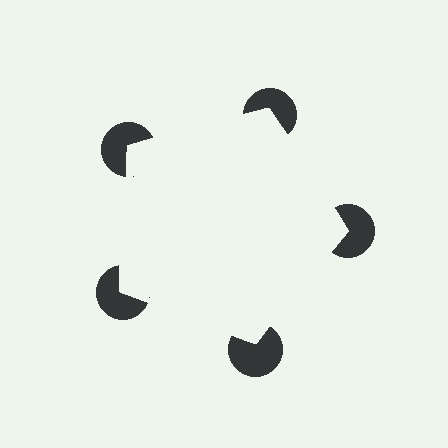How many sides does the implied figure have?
5 sides.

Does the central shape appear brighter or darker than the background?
It typically appears slightly brighter than the background, even though no actual brightness change is drawn.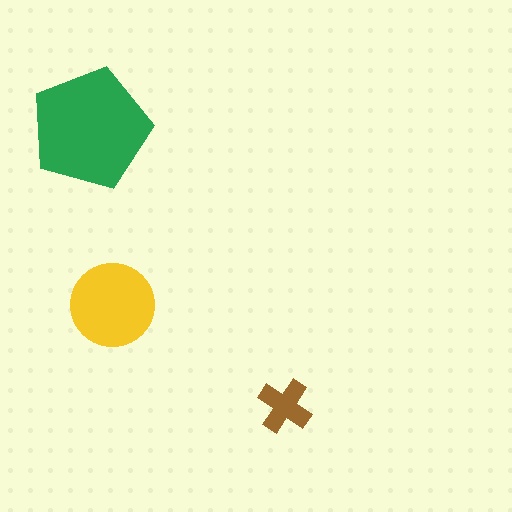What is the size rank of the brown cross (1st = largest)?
3rd.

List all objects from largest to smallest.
The green pentagon, the yellow circle, the brown cross.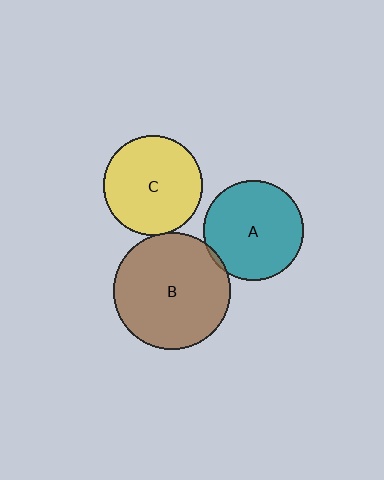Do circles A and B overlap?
Yes.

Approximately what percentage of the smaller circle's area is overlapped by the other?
Approximately 5%.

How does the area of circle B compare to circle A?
Approximately 1.4 times.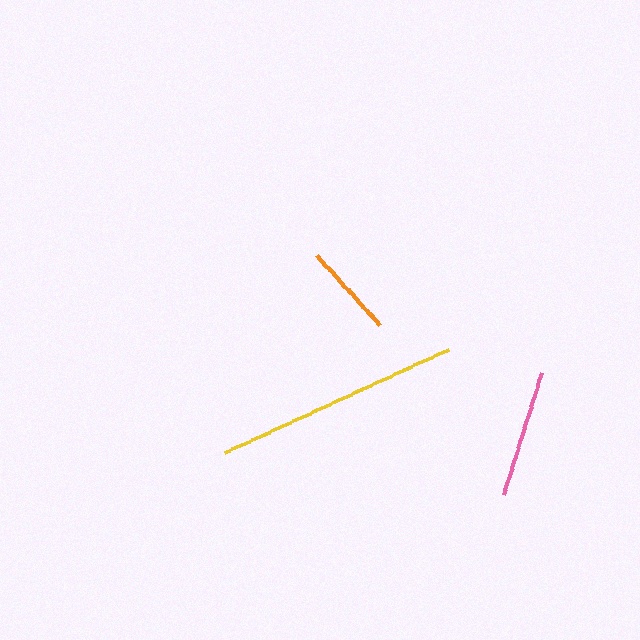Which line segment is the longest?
The yellow line is the longest at approximately 246 pixels.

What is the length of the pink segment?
The pink segment is approximately 128 pixels long.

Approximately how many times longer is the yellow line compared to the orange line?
The yellow line is approximately 2.6 times the length of the orange line.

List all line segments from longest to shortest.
From longest to shortest: yellow, pink, orange.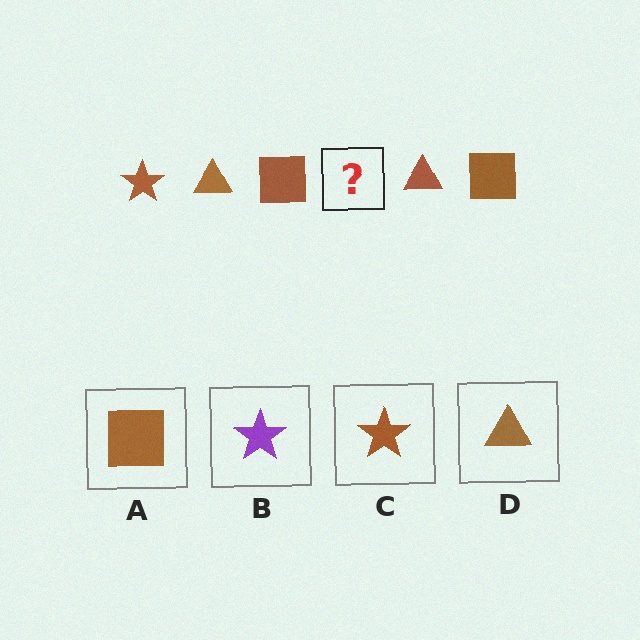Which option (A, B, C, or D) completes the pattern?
C.